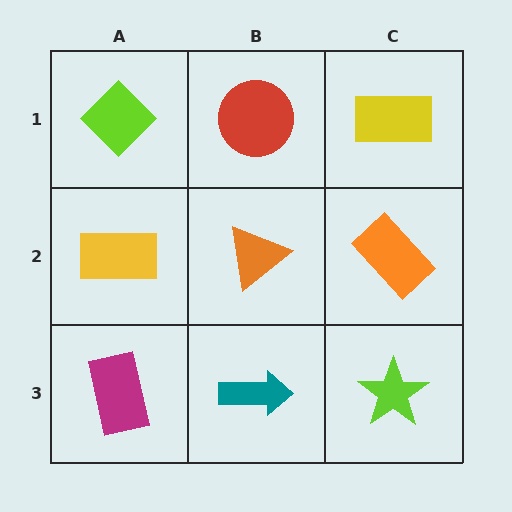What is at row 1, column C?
A yellow rectangle.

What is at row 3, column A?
A magenta rectangle.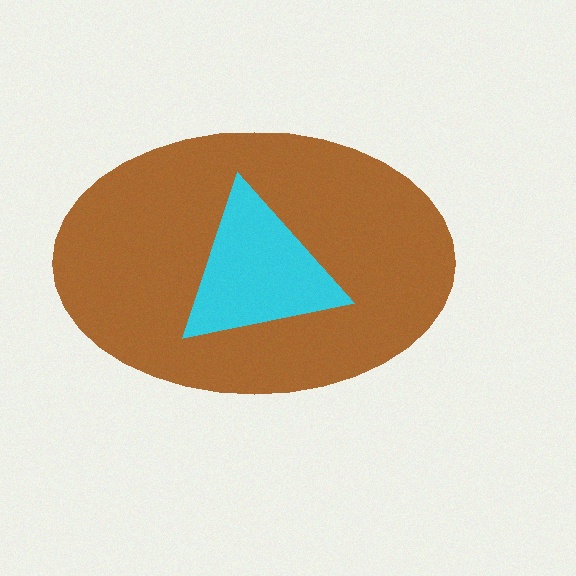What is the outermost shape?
The brown ellipse.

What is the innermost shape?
The cyan triangle.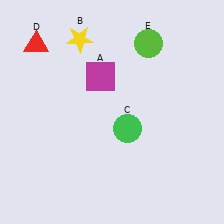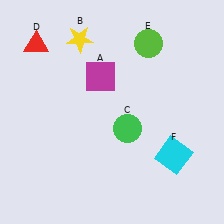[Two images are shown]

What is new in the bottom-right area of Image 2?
A cyan square (F) was added in the bottom-right area of Image 2.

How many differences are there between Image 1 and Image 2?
There is 1 difference between the two images.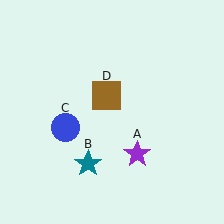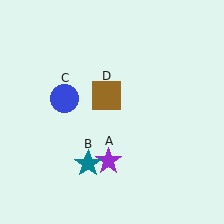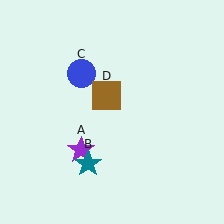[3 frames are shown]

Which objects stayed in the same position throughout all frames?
Teal star (object B) and brown square (object D) remained stationary.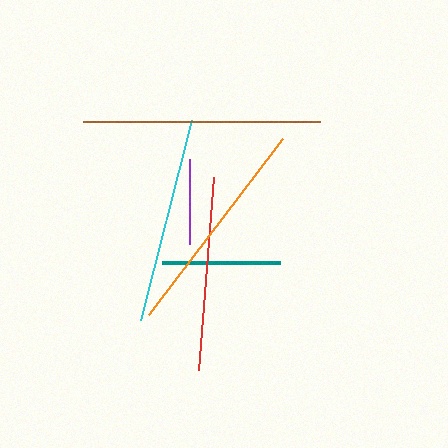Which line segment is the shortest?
The purple line is the shortest at approximately 85 pixels.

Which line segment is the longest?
The brown line is the longest at approximately 237 pixels.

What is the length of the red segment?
The red segment is approximately 193 pixels long.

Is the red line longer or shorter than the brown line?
The brown line is longer than the red line.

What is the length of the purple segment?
The purple segment is approximately 85 pixels long.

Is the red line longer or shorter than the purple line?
The red line is longer than the purple line.